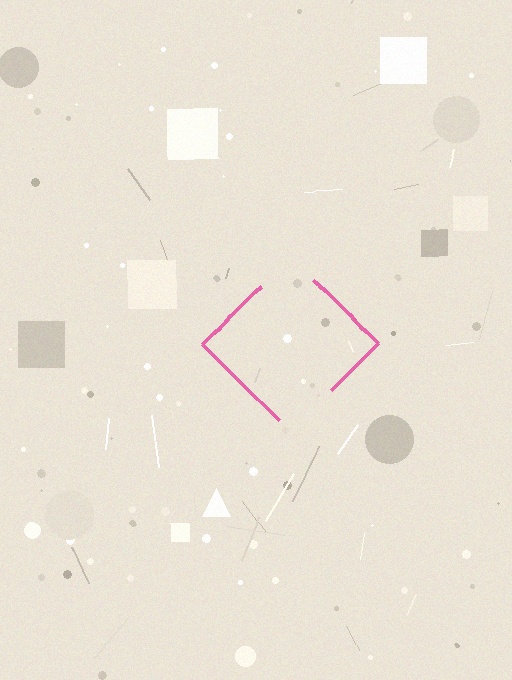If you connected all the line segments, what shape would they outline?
They would outline a diamond.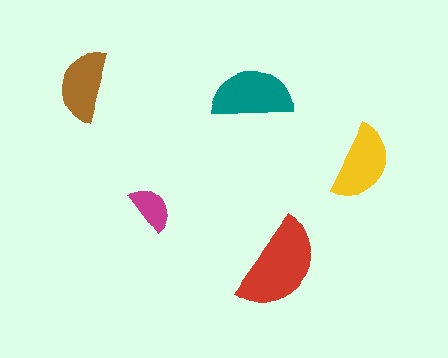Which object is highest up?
The brown semicircle is topmost.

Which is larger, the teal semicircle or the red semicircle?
The red one.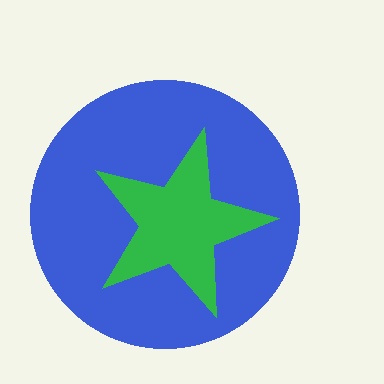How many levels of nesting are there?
2.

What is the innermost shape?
The green star.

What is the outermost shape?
The blue circle.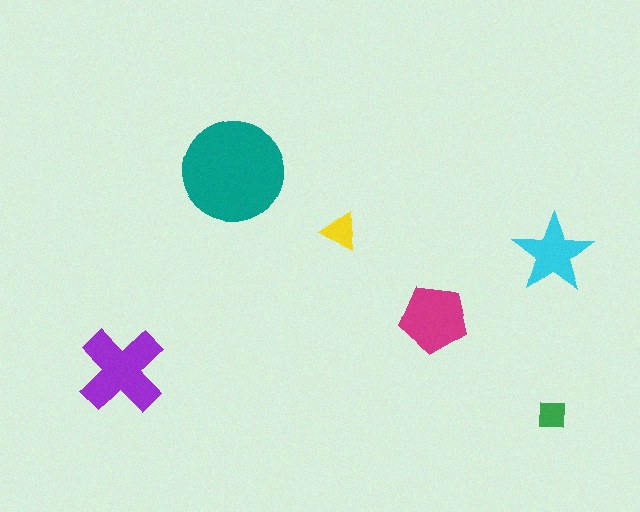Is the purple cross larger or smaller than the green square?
Larger.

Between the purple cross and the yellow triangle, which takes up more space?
The purple cross.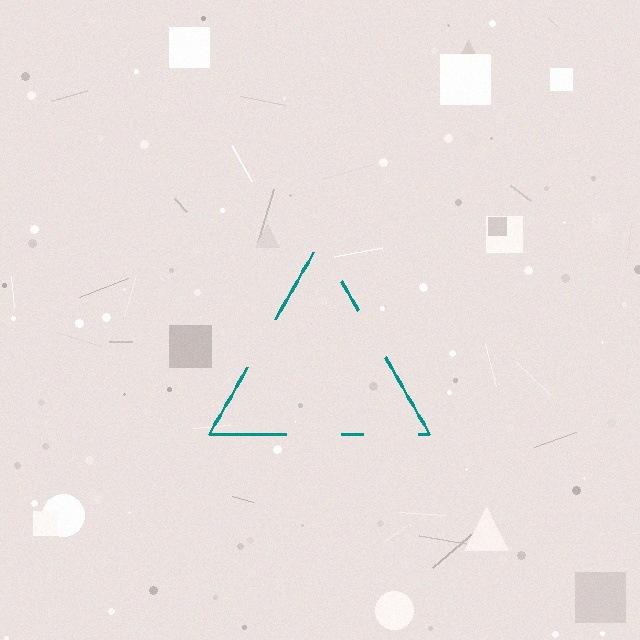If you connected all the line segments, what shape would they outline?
They would outline a triangle.